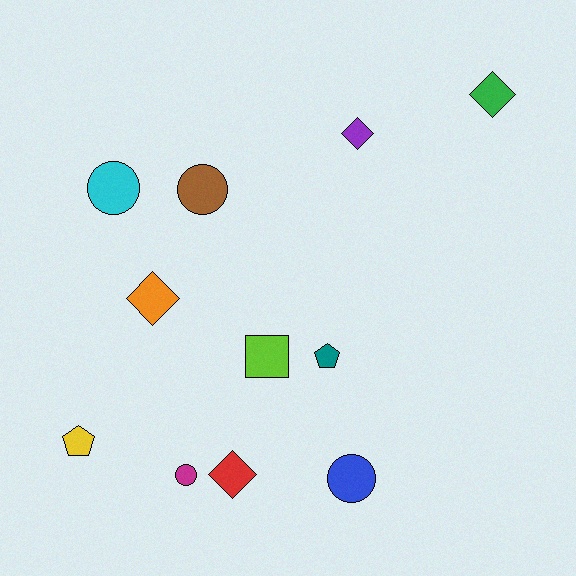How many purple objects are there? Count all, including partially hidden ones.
There is 1 purple object.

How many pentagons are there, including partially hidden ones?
There are 2 pentagons.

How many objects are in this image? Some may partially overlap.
There are 11 objects.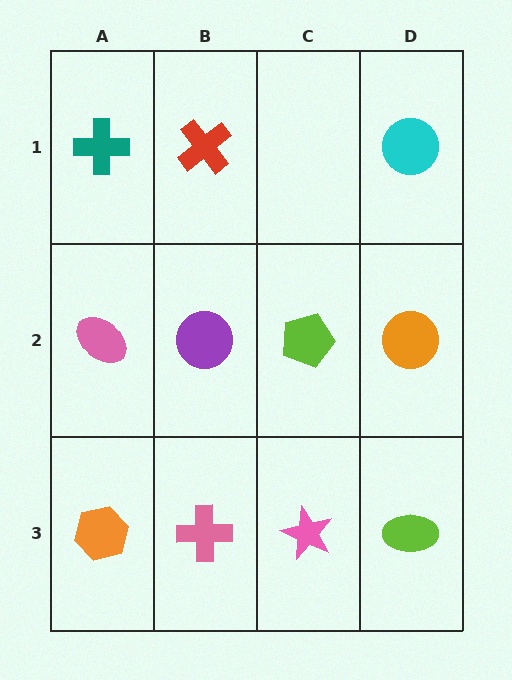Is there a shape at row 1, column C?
No, that cell is empty.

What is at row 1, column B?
A red cross.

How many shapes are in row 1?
3 shapes.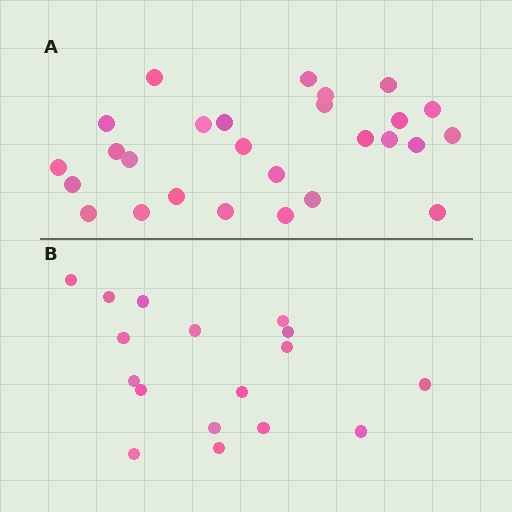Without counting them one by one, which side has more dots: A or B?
Region A (the top region) has more dots.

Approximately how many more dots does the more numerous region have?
Region A has roughly 10 or so more dots than region B.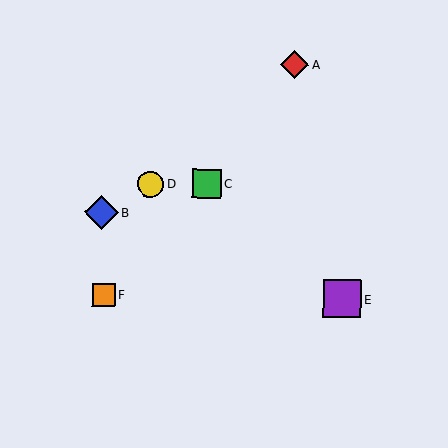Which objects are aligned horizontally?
Objects E, F are aligned horizontally.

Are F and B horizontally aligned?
No, F is at y≈295 and B is at y≈212.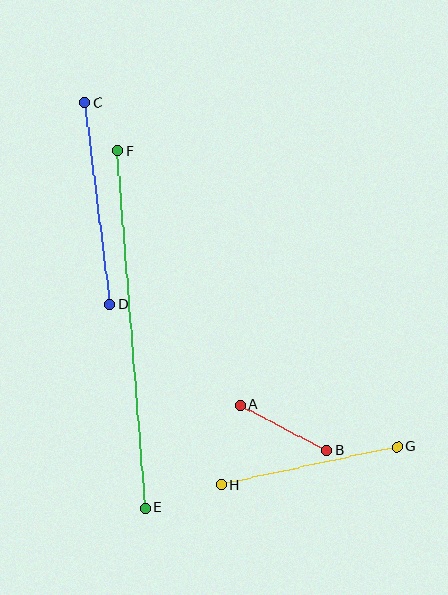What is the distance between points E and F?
The distance is approximately 358 pixels.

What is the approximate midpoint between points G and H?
The midpoint is at approximately (309, 466) pixels.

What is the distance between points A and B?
The distance is approximately 97 pixels.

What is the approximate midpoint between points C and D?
The midpoint is at approximately (97, 204) pixels.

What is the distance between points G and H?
The distance is approximately 181 pixels.